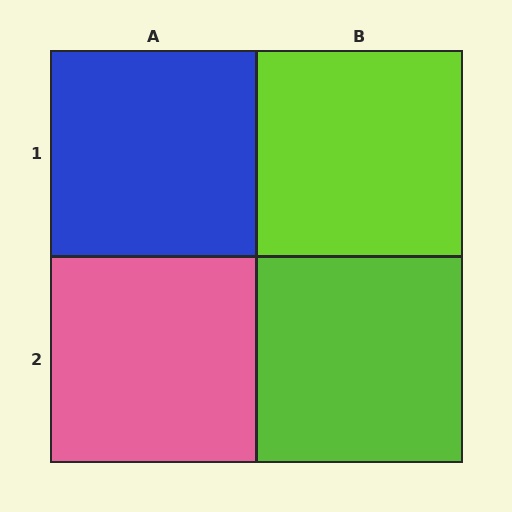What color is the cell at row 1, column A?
Blue.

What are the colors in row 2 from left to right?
Pink, lime.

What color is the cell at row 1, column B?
Lime.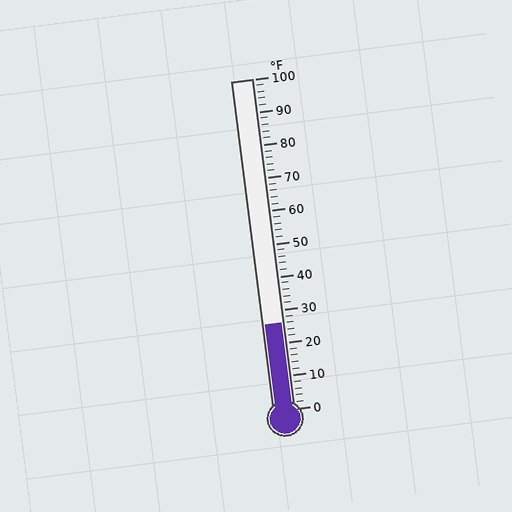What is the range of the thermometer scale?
The thermometer scale ranges from 0°F to 100°F.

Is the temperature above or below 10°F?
The temperature is above 10°F.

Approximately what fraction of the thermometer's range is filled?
The thermometer is filled to approximately 25% of its range.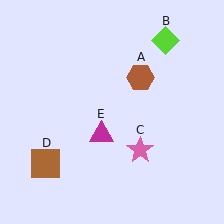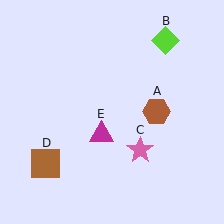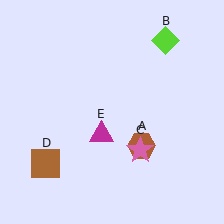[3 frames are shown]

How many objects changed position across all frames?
1 object changed position: brown hexagon (object A).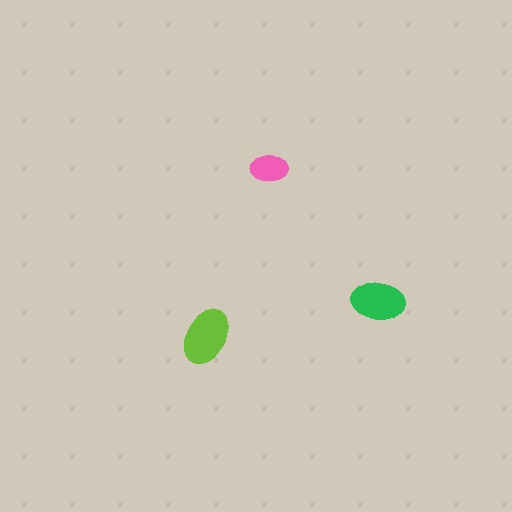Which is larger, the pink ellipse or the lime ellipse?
The lime one.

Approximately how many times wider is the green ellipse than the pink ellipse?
About 1.5 times wider.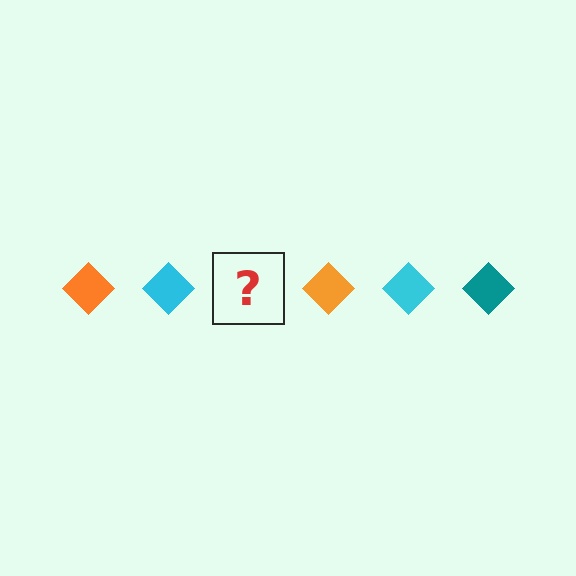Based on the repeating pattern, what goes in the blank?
The blank should be a teal diamond.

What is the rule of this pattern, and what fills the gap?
The rule is that the pattern cycles through orange, cyan, teal diamonds. The gap should be filled with a teal diamond.